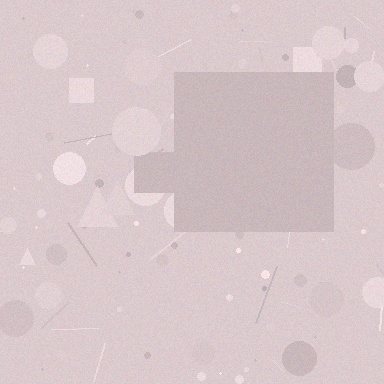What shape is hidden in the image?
A square is hidden in the image.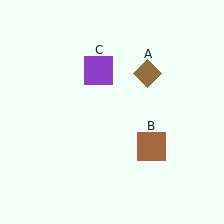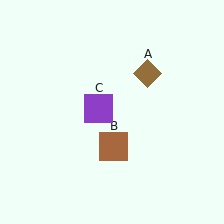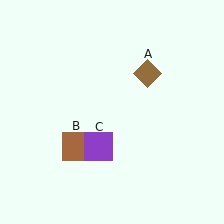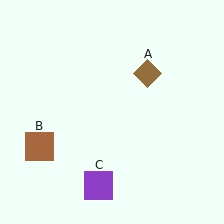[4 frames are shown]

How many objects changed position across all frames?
2 objects changed position: brown square (object B), purple square (object C).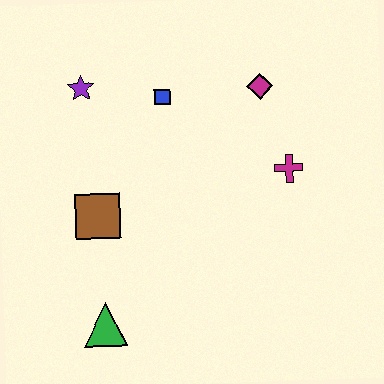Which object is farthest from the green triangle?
The magenta diamond is farthest from the green triangle.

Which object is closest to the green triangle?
The brown square is closest to the green triangle.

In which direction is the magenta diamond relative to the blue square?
The magenta diamond is to the right of the blue square.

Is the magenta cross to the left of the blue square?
No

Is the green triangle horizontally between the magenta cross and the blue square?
No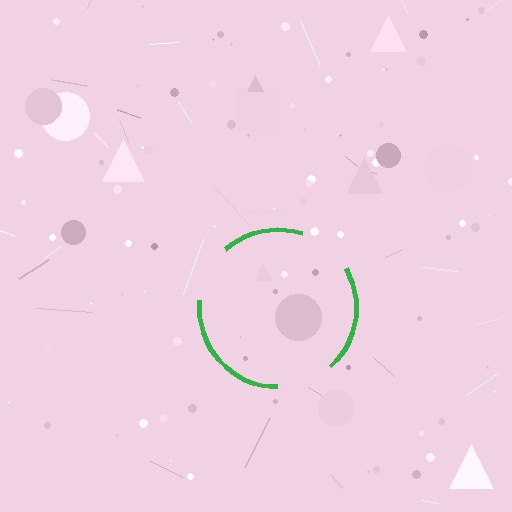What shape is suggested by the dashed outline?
The dashed outline suggests a circle.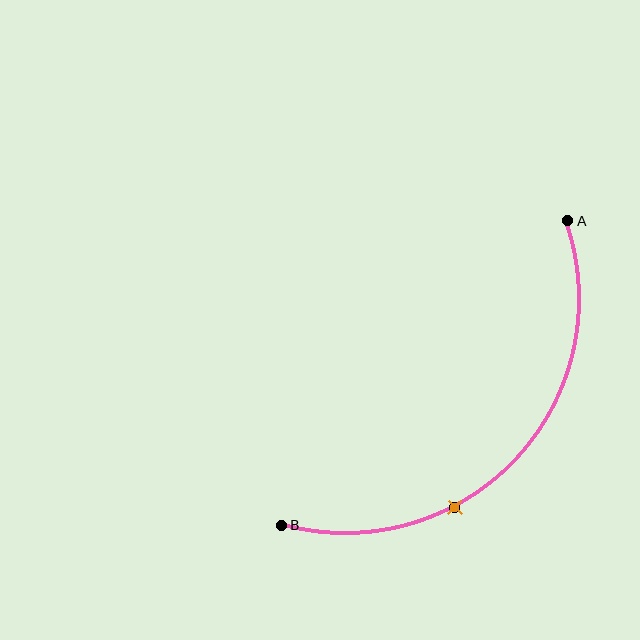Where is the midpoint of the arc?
The arc midpoint is the point on the curve farthest from the straight line joining A and B. It sits below and to the right of that line.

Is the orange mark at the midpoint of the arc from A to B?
No. The orange mark lies on the arc but is closer to endpoint B. The arc midpoint would be at the point on the curve equidistant along the arc from both A and B.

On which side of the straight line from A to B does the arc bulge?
The arc bulges below and to the right of the straight line connecting A and B.